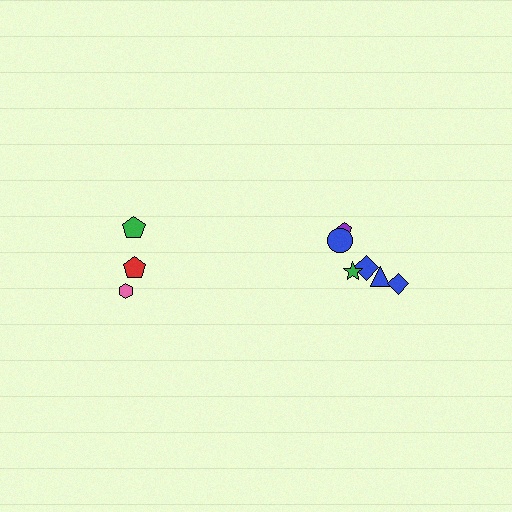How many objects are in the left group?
There are 3 objects.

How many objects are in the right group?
There are 6 objects.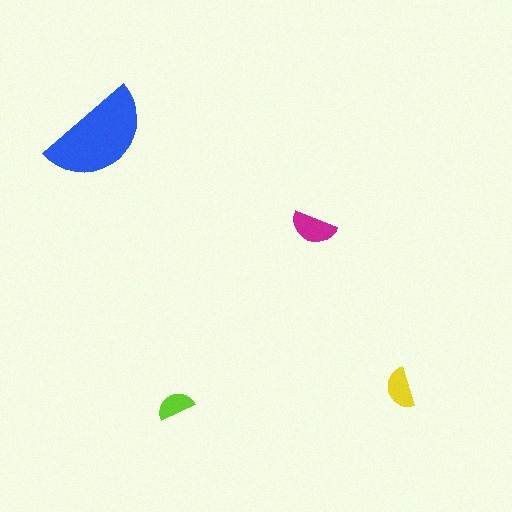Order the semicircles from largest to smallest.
the blue one, the magenta one, the yellow one, the lime one.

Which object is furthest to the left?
The blue semicircle is leftmost.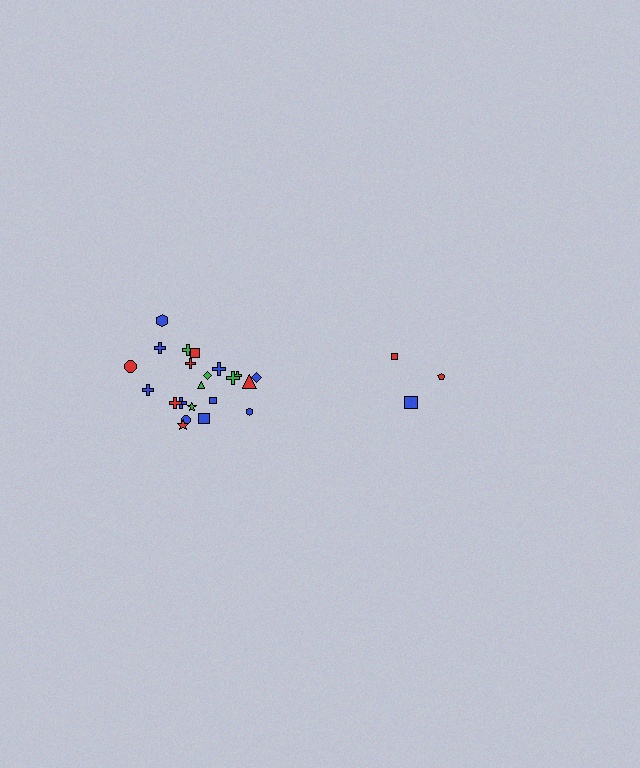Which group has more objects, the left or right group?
The left group.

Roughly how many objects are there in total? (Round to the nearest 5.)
Roughly 25 objects in total.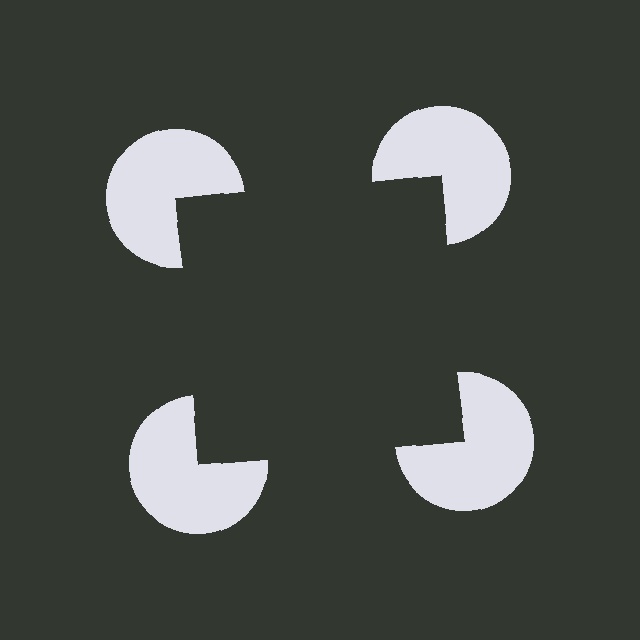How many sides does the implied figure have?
4 sides.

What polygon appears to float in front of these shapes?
An illusory square — its edges are inferred from the aligned wedge cuts in the pac-man discs, not physically drawn.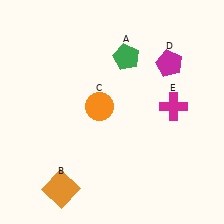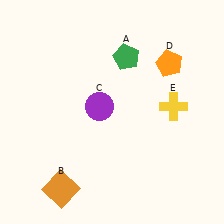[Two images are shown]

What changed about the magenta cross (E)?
In Image 1, E is magenta. In Image 2, it changed to yellow.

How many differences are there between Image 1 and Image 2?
There are 3 differences between the two images.